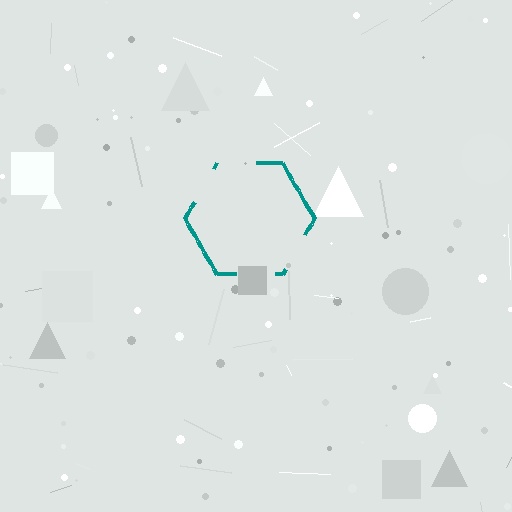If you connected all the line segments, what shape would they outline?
They would outline a hexagon.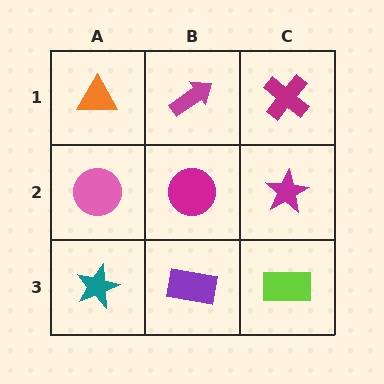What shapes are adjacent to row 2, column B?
A magenta arrow (row 1, column B), a purple rectangle (row 3, column B), a pink circle (row 2, column A), a magenta star (row 2, column C).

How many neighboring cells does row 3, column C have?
2.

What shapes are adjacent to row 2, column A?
An orange triangle (row 1, column A), a teal star (row 3, column A), a magenta circle (row 2, column B).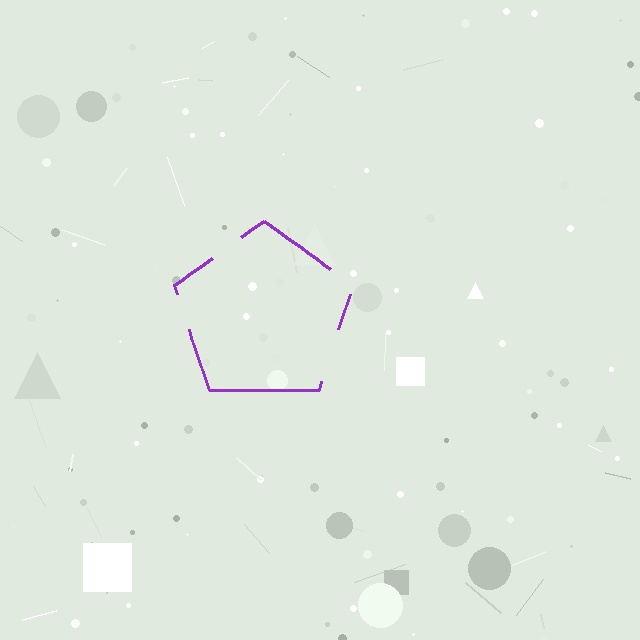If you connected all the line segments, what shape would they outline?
They would outline a pentagon.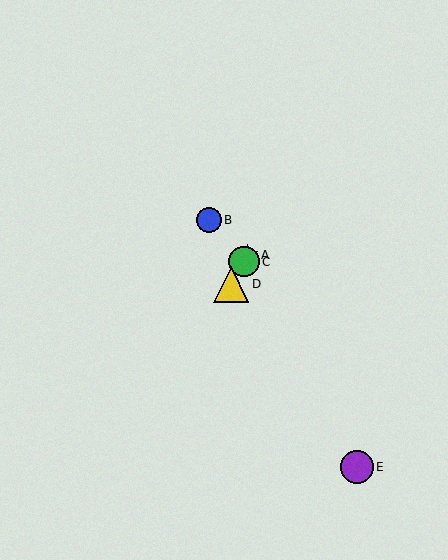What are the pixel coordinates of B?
Object B is at (209, 220).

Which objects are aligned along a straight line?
Objects A, C, D are aligned along a straight line.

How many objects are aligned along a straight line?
3 objects (A, C, D) are aligned along a straight line.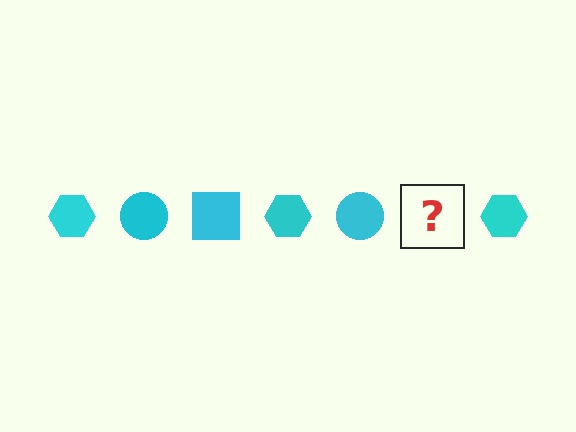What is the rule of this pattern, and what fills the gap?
The rule is that the pattern cycles through hexagon, circle, square shapes in cyan. The gap should be filled with a cyan square.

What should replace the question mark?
The question mark should be replaced with a cyan square.